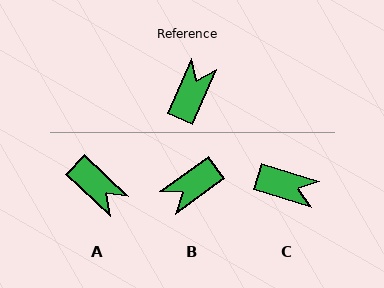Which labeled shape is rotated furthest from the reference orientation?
B, about 150 degrees away.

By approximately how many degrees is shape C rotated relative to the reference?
Approximately 83 degrees clockwise.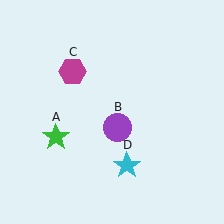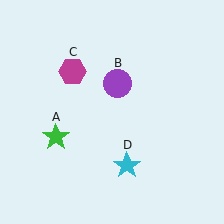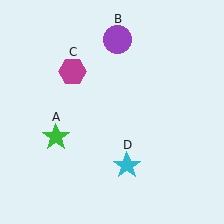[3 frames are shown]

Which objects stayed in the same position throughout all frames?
Green star (object A) and magenta hexagon (object C) and cyan star (object D) remained stationary.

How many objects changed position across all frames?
1 object changed position: purple circle (object B).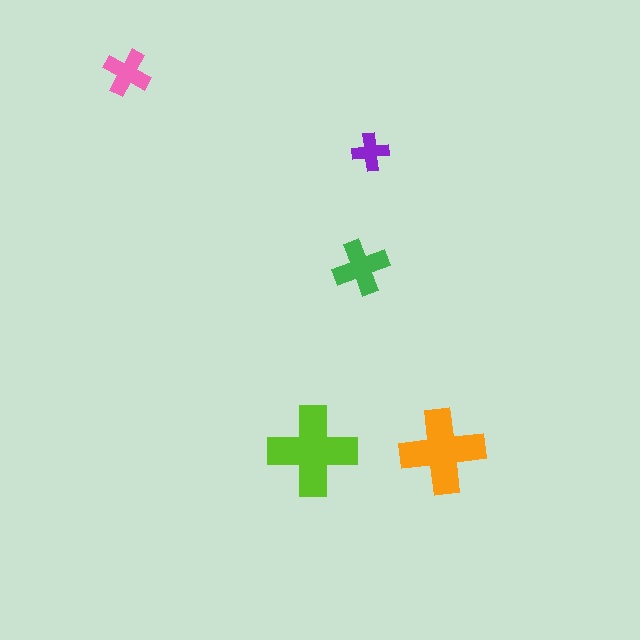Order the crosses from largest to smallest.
the lime one, the orange one, the green one, the pink one, the purple one.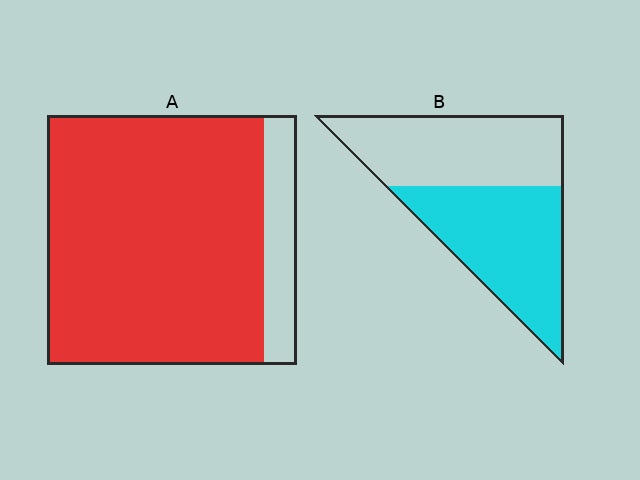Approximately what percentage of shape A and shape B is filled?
A is approximately 85% and B is approximately 50%.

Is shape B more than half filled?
Roughly half.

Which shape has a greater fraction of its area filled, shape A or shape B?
Shape A.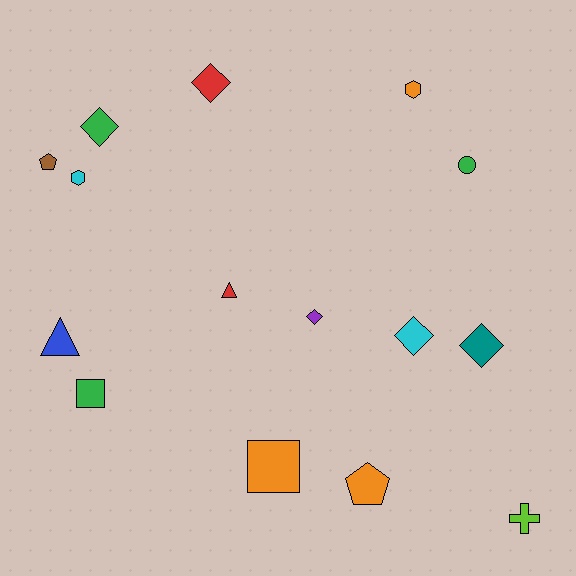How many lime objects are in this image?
There is 1 lime object.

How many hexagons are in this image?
There are 2 hexagons.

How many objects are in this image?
There are 15 objects.